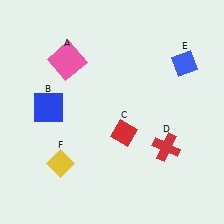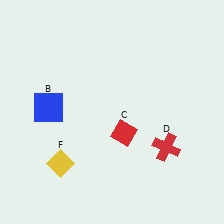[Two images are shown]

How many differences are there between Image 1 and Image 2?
There are 2 differences between the two images.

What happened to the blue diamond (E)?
The blue diamond (E) was removed in Image 2. It was in the top-right area of Image 1.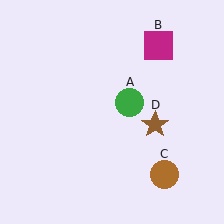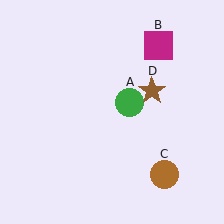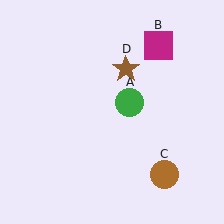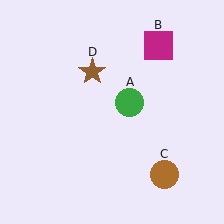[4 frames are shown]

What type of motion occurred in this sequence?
The brown star (object D) rotated counterclockwise around the center of the scene.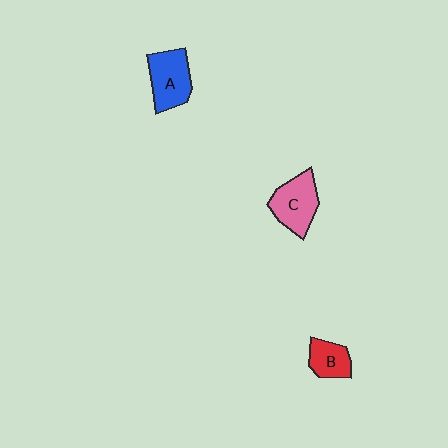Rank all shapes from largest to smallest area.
From largest to smallest: A (blue), C (pink), B (red).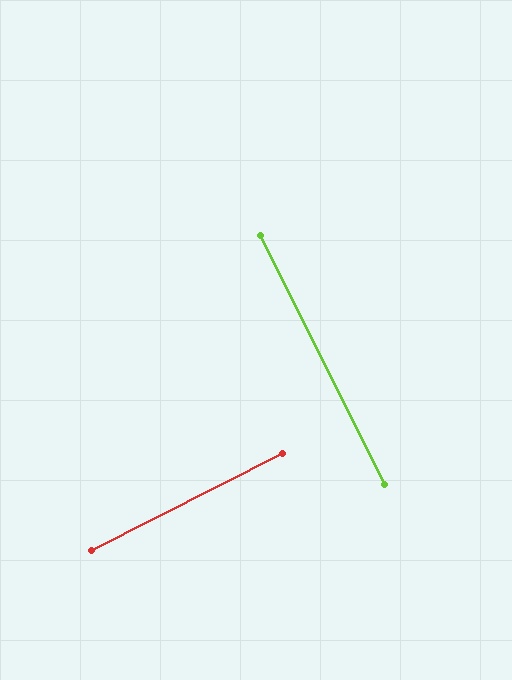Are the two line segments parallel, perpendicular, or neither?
Perpendicular — they meet at approximately 90°.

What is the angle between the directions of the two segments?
Approximately 90 degrees.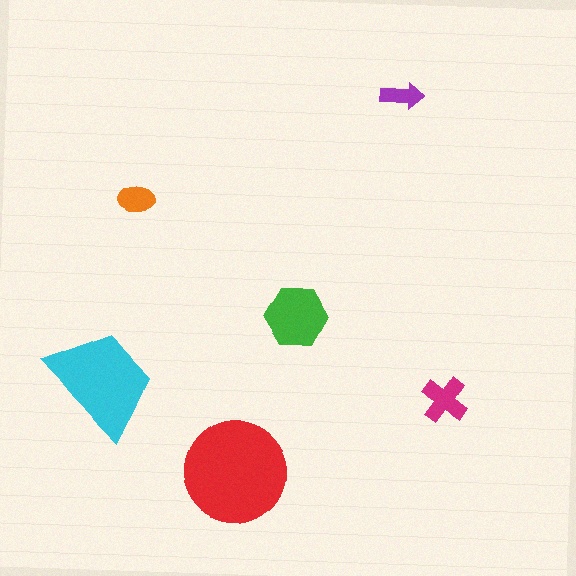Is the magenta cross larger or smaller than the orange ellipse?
Larger.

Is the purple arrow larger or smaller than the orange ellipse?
Smaller.